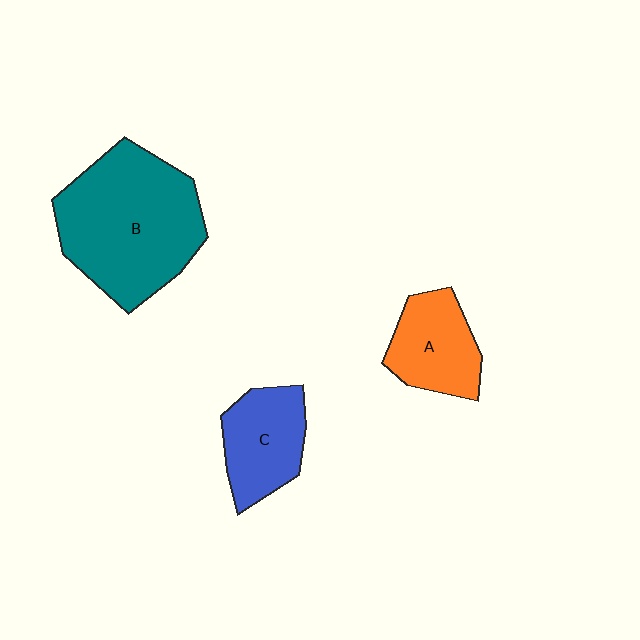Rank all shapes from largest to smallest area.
From largest to smallest: B (teal), C (blue), A (orange).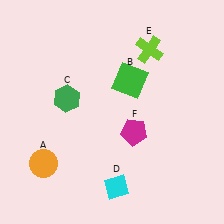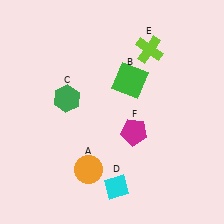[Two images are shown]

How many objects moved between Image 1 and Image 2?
1 object moved between the two images.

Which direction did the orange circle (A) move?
The orange circle (A) moved right.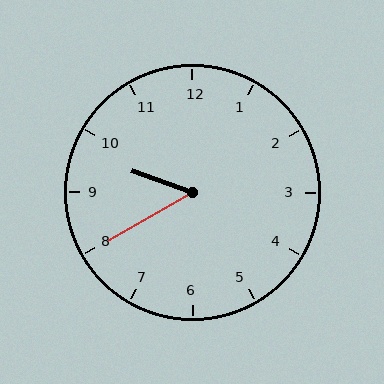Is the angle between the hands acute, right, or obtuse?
It is acute.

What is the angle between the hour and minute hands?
Approximately 50 degrees.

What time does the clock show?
9:40.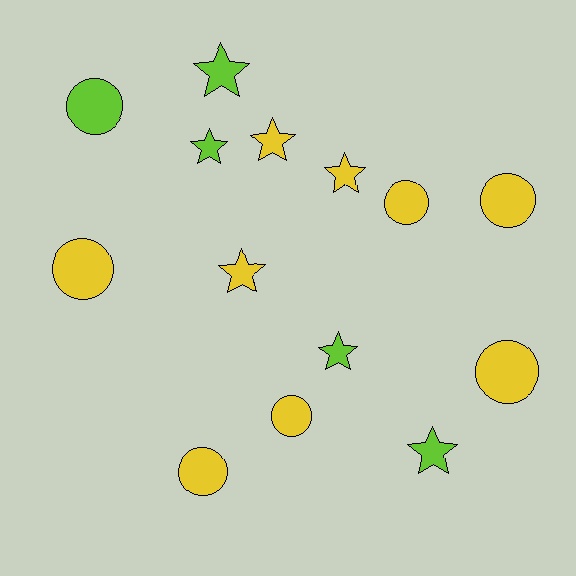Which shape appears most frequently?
Circle, with 7 objects.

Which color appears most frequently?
Yellow, with 9 objects.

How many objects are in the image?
There are 14 objects.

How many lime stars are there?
There are 4 lime stars.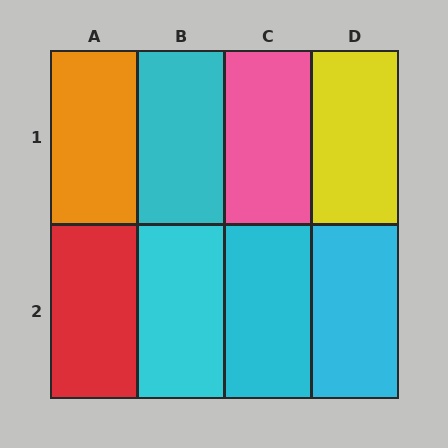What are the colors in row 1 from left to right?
Orange, cyan, pink, yellow.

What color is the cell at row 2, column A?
Red.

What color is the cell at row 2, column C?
Cyan.